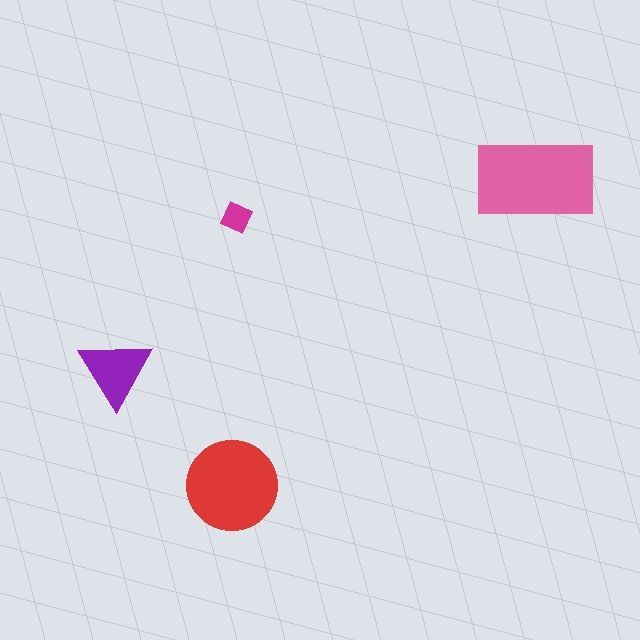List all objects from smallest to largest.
The magenta diamond, the purple triangle, the red circle, the pink rectangle.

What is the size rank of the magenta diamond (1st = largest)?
4th.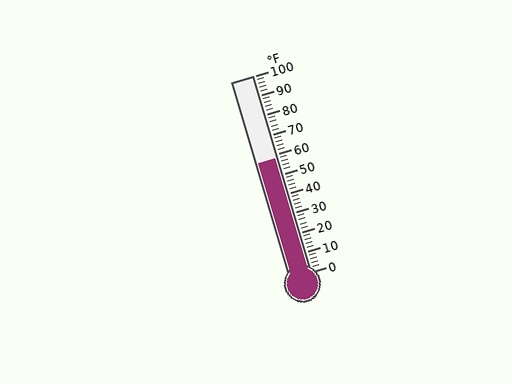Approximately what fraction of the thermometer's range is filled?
The thermometer is filled to approximately 60% of its range.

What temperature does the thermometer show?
The thermometer shows approximately 58°F.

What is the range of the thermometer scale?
The thermometer scale ranges from 0°F to 100°F.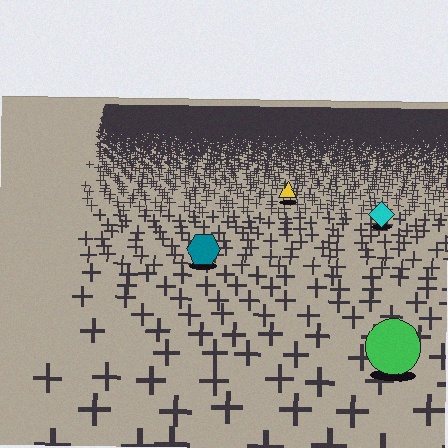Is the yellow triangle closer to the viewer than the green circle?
No. The green circle is closer — you can tell from the texture gradient: the ground texture is coarser near it.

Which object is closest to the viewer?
The green circle is closest. The texture marks near it are larger and more spread out.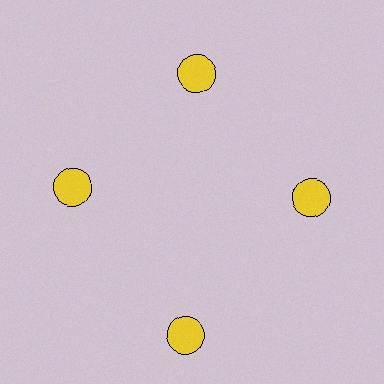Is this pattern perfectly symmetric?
No. The 4 yellow circles are arranged in a ring, but one element near the 6 o'clock position is pushed outward from the center, breaking the 4-fold rotational symmetry.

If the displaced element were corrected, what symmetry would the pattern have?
It would have 4-fold rotational symmetry — the pattern would map onto itself every 90 degrees.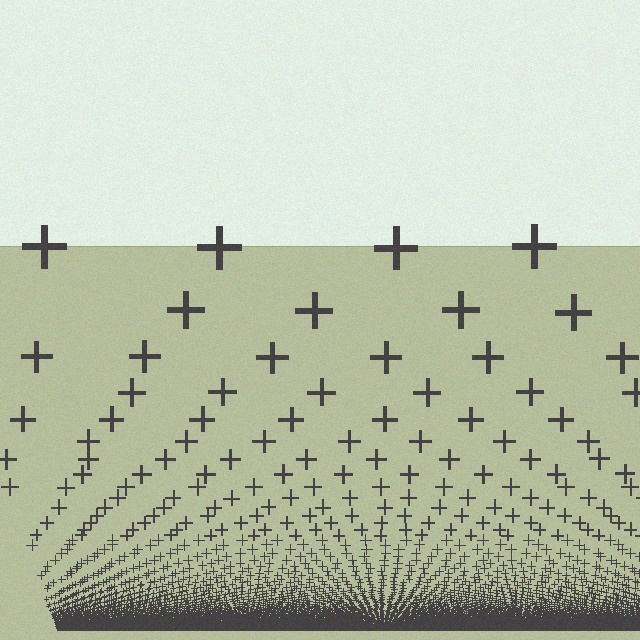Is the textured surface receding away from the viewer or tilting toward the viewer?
The surface appears to tilt toward the viewer. Texture elements get larger and sparser toward the top.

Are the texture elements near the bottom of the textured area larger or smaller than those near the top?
Smaller. The gradient is inverted — elements near the bottom are smaller and denser.